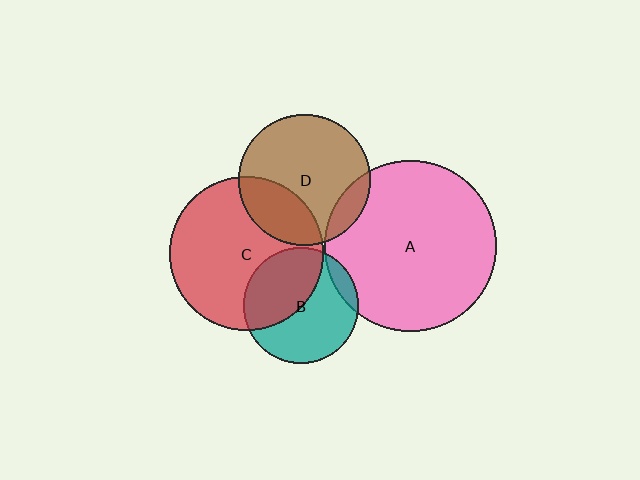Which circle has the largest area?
Circle A (pink).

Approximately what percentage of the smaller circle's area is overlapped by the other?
Approximately 45%.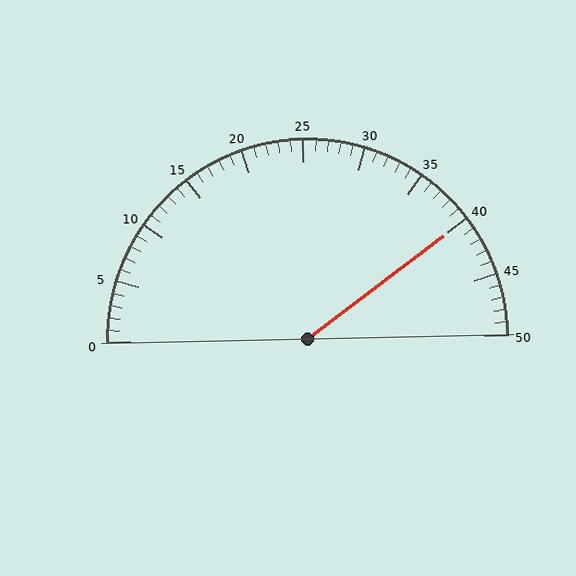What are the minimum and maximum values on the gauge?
The gauge ranges from 0 to 50.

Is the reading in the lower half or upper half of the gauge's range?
The reading is in the upper half of the range (0 to 50).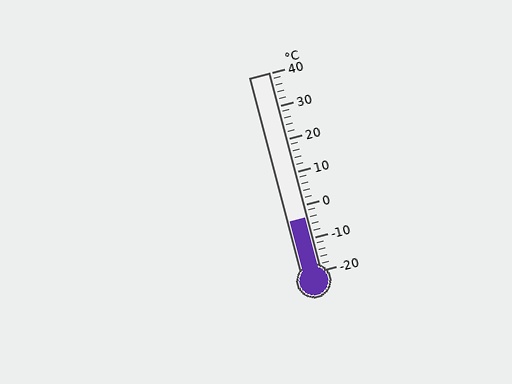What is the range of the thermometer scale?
The thermometer scale ranges from -20°C to 40°C.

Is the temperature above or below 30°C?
The temperature is below 30°C.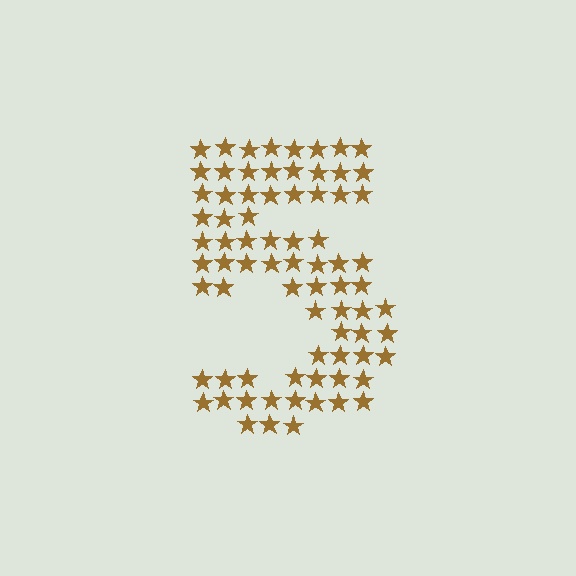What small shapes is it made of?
It is made of small stars.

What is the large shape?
The large shape is the digit 5.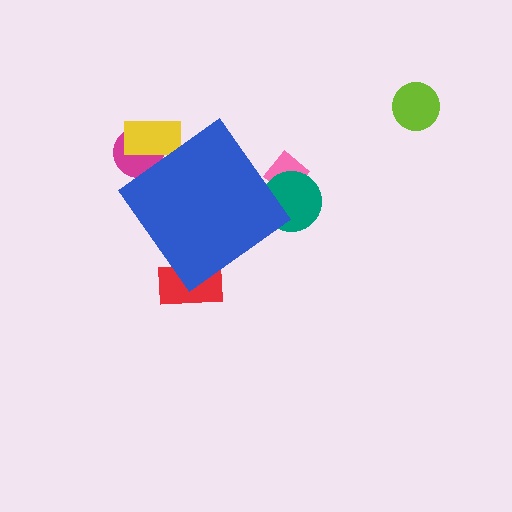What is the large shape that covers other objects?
A blue diamond.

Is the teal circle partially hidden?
Yes, the teal circle is partially hidden behind the blue diamond.